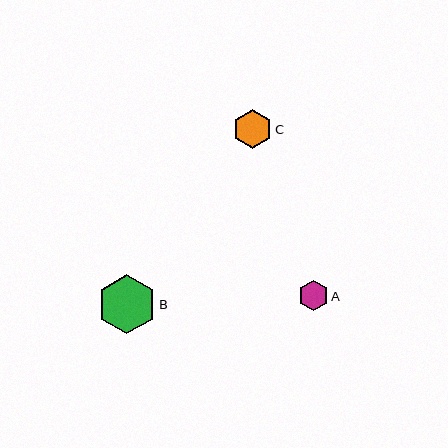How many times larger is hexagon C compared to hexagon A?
Hexagon C is approximately 1.3 times the size of hexagon A.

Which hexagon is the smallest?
Hexagon A is the smallest with a size of approximately 30 pixels.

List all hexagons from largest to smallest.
From largest to smallest: B, C, A.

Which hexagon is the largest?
Hexagon B is the largest with a size of approximately 59 pixels.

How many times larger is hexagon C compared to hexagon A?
Hexagon C is approximately 1.3 times the size of hexagon A.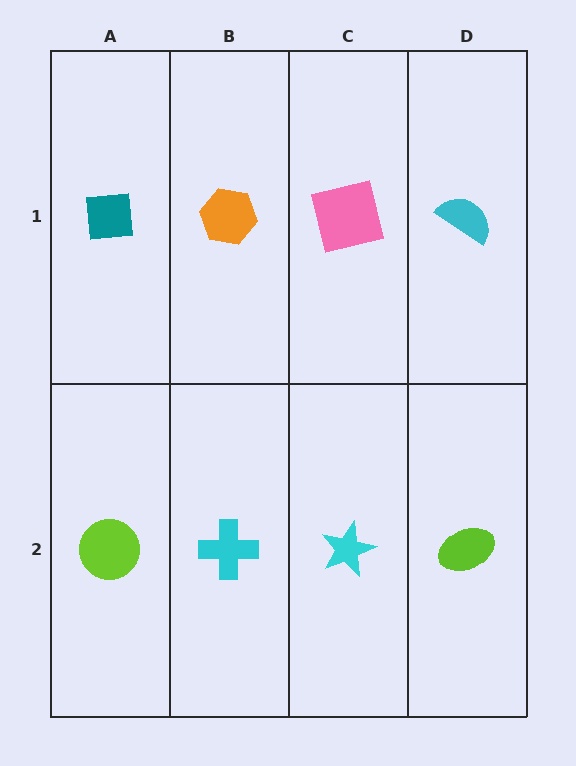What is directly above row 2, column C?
A pink square.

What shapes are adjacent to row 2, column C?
A pink square (row 1, column C), a cyan cross (row 2, column B), a lime ellipse (row 2, column D).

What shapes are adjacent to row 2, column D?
A cyan semicircle (row 1, column D), a cyan star (row 2, column C).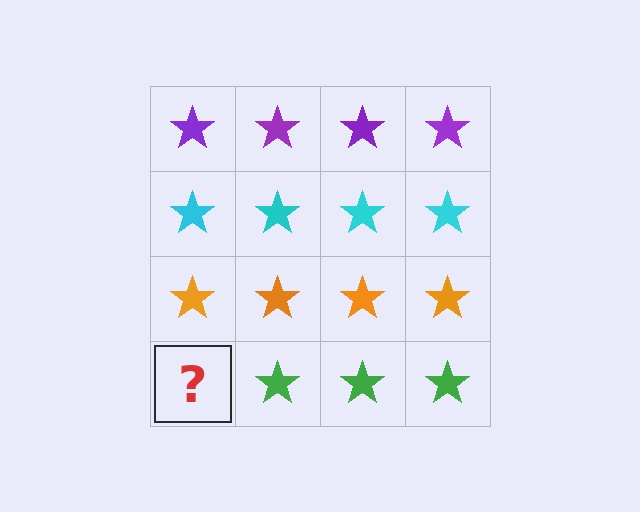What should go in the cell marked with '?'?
The missing cell should contain a green star.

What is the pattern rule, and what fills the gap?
The rule is that each row has a consistent color. The gap should be filled with a green star.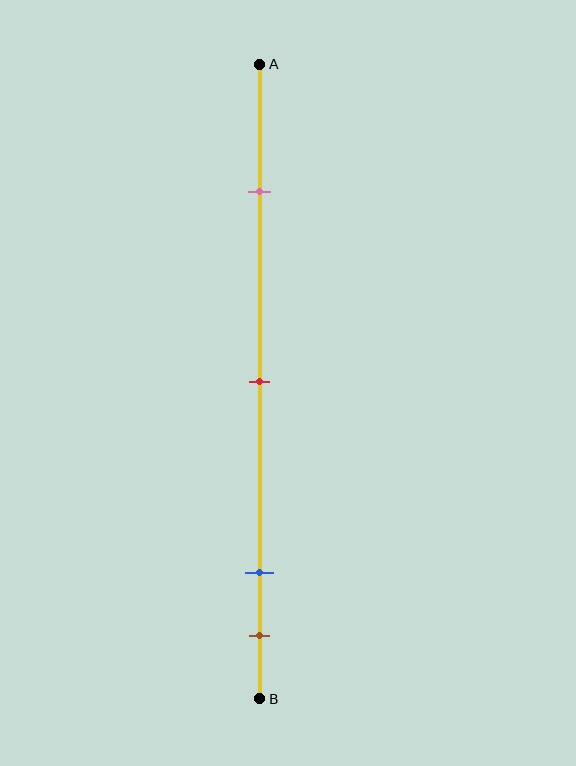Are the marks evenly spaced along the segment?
No, the marks are not evenly spaced.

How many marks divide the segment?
There are 4 marks dividing the segment.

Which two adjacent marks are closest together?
The blue and brown marks are the closest adjacent pair.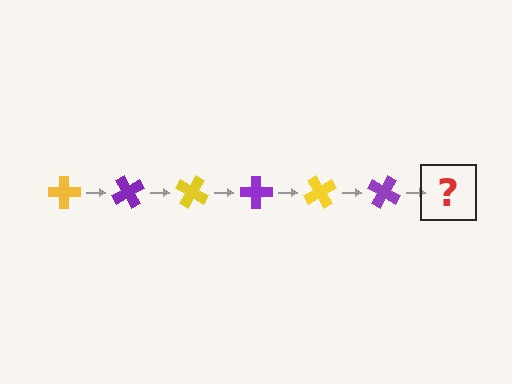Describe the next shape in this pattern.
It should be a yellow cross, rotated 360 degrees from the start.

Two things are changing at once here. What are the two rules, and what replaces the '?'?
The two rules are that it rotates 60 degrees each step and the color cycles through yellow and purple. The '?' should be a yellow cross, rotated 360 degrees from the start.